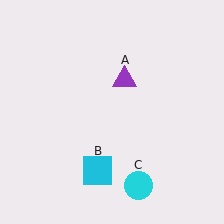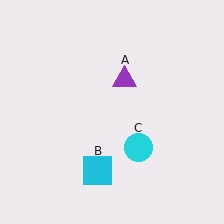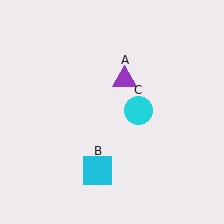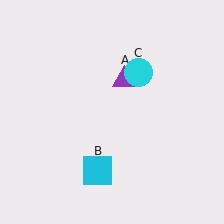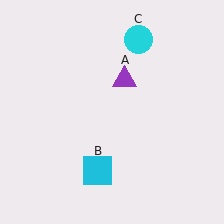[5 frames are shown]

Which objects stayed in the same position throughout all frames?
Purple triangle (object A) and cyan square (object B) remained stationary.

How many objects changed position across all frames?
1 object changed position: cyan circle (object C).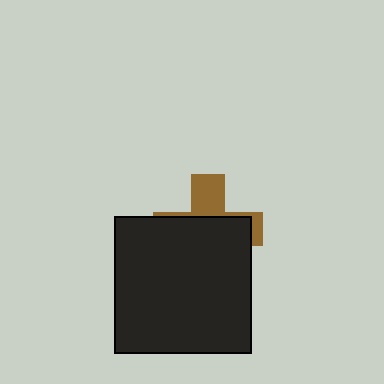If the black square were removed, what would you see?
You would see the complete brown cross.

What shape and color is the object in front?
The object in front is a black square.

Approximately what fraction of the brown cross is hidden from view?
Roughly 67% of the brown cross is hidden behind the black square.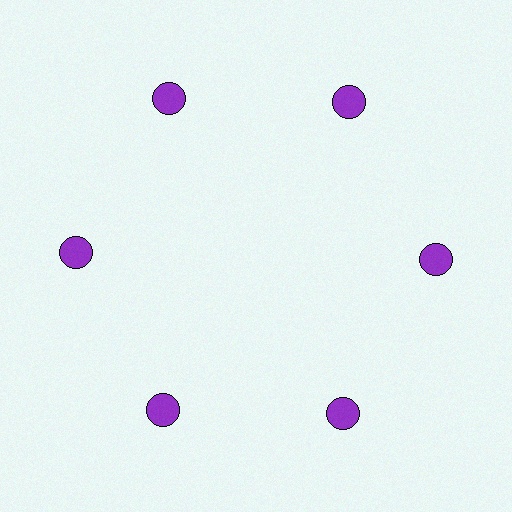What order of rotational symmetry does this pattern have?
This pattern has 6-fold rotational symmetry.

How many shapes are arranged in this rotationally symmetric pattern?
There are 6 shapes, arranged in 6 groups of 1.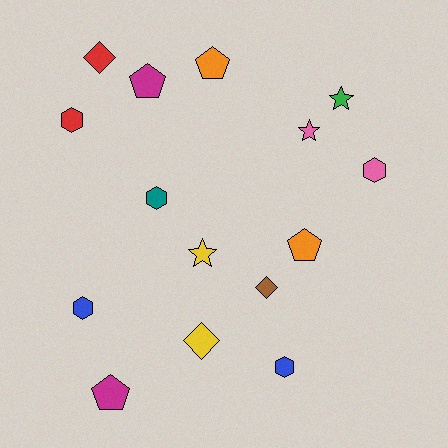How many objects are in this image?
There are 15 objects.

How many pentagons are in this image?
There are 4 pentagons.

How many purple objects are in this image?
There are no purple objects.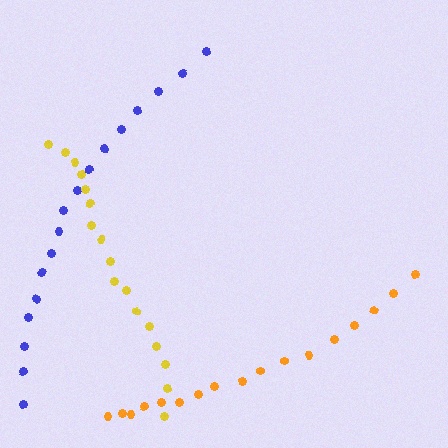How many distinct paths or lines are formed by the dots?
There are 3 distinct paths.